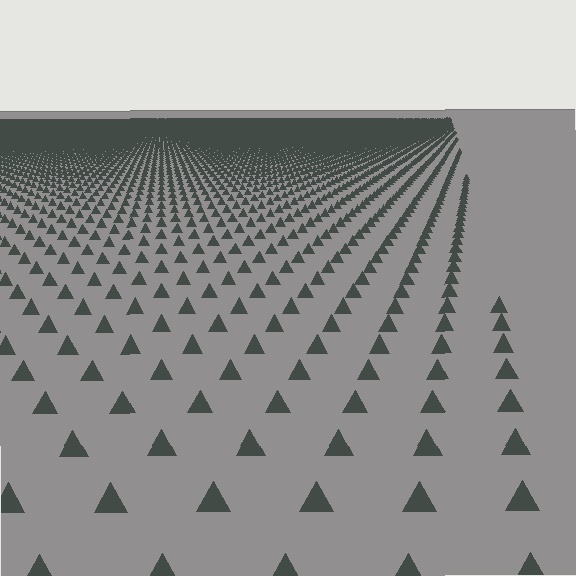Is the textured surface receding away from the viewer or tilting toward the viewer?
The surface is receding away from the viewer. Texture elements get smaller and denser toward the top.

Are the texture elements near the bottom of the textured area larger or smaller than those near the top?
Larger. Near the bottom, elements are closer to the viewer and appear at a bigger on-screen size.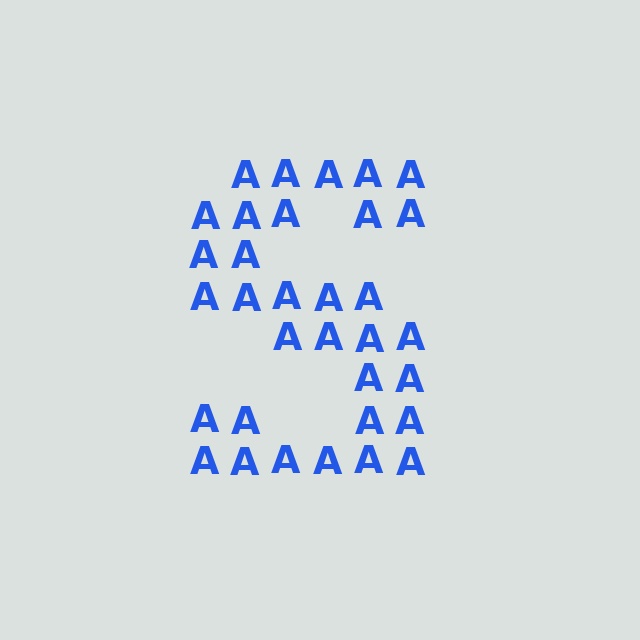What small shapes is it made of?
It is made of small letter A's.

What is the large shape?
The large shape is the letter S.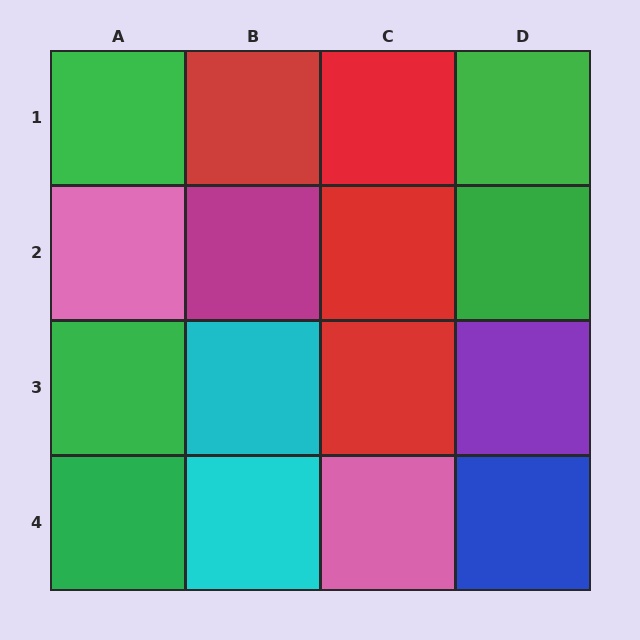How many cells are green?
5 cells are green.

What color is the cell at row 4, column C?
Pink.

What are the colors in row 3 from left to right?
Green, cyan, red, purple.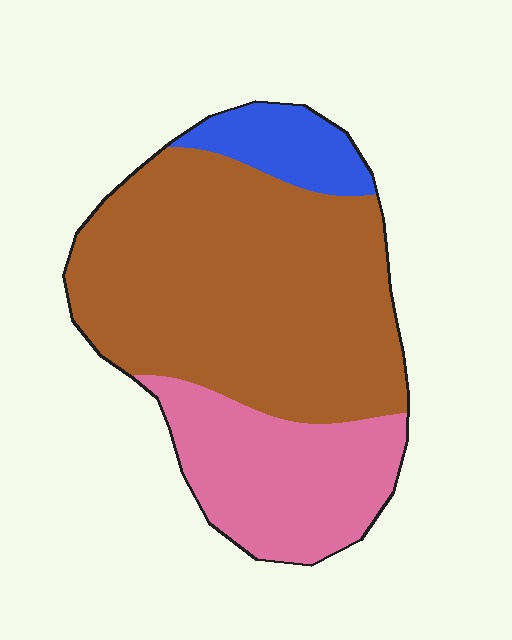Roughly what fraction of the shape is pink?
Pink takes up about one quarter (1/4) of the shape.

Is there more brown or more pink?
Brown.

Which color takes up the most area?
Brown, at roughly 65%.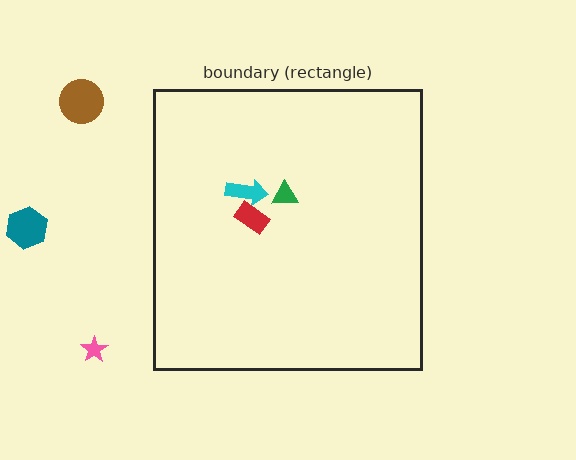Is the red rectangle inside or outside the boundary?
Inside.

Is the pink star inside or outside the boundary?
Outside.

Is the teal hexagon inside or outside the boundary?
Outside.